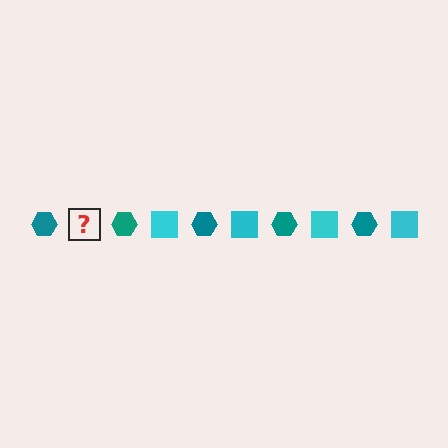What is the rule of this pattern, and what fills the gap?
The rule is that the pattern alternates between teal hexagon and cyan square. The gap should be filled with a cyan square.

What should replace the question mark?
The question mark should be replaced with a cyan square.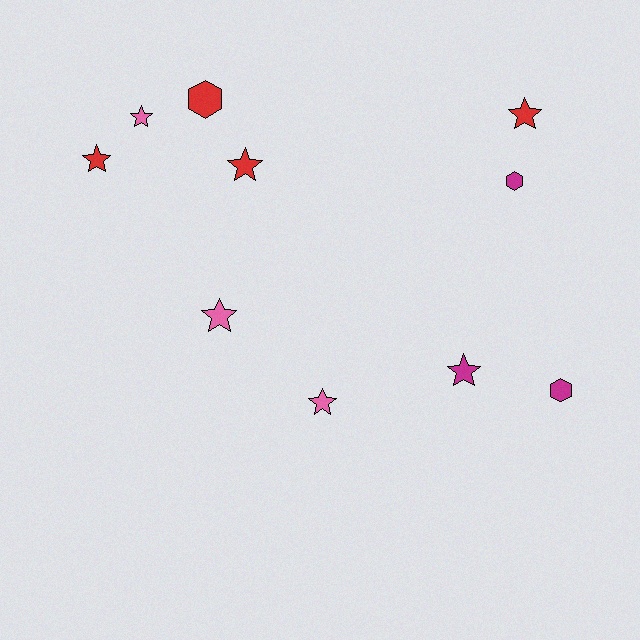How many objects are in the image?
There are 10 objects.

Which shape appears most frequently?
Star, with 7 objects.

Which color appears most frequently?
Red, with 4 objects.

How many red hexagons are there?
There is 1 red hexagon.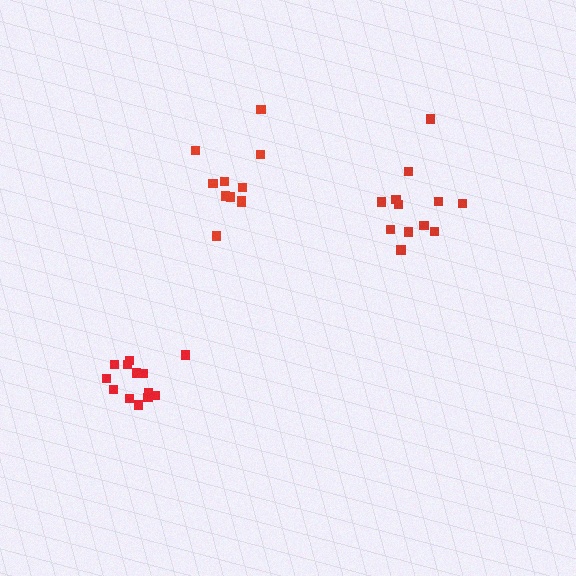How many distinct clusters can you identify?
There are 3 distinct clusters.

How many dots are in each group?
Group 1: 13 dots, Group 2: 12 dots, Group 3: 11 dots (36 total).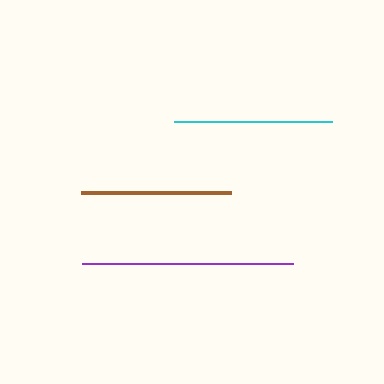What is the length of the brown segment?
The brown segment is approximately 151 pixels long.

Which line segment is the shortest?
The brown line is the shortest at approximately 151 pixels.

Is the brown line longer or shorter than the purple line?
The purple line is longer than the brown line.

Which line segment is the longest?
The purple line is the longest at approximately 211 pixels.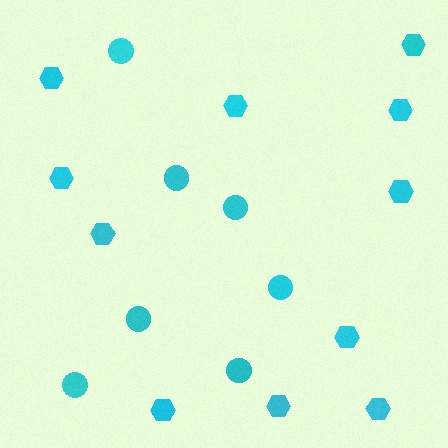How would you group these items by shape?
There are 2 groups: one group of circles (7) and one group of hexagons (11).